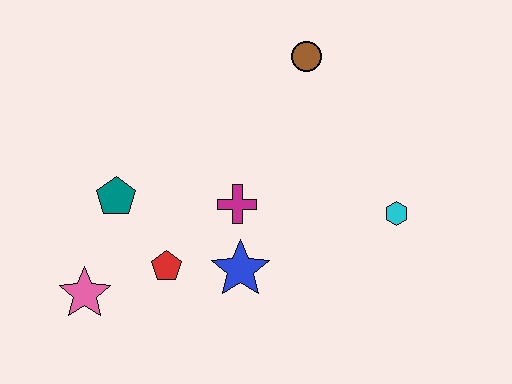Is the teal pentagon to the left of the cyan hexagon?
Yes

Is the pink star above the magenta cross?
No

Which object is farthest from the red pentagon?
The brown circle is farthest from the red pentagon.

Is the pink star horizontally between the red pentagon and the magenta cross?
No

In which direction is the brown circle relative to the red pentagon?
The brown circle is above the red pentagon.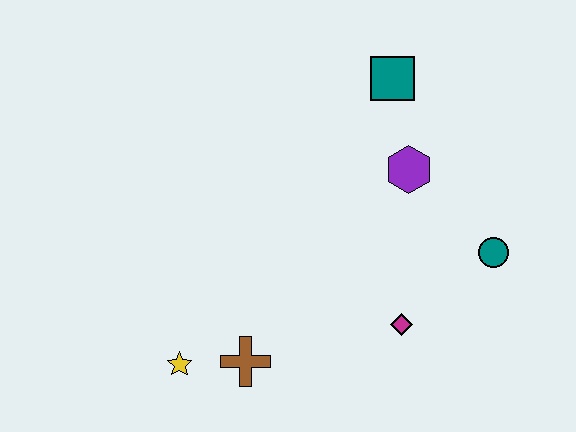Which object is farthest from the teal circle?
The yellow star is farthest from the teal circle.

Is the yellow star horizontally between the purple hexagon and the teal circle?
No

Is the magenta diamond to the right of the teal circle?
No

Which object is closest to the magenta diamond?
The teal circle is closest to the magenta diamond.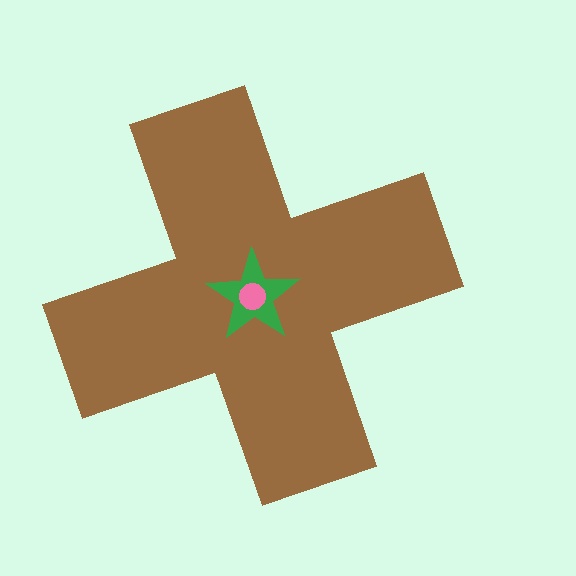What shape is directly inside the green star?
The pink circle.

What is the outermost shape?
The brown cross.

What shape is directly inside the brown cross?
The green star.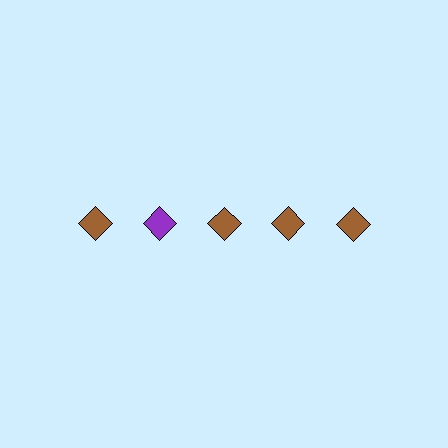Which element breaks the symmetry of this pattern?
The purple diamond in the top row, second from left column breaks the symmetry. All other shapes are brown diamonds.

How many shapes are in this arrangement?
There are 5 shapes arranged in a grid pattern.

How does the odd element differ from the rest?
It has a different color: purple instead of brown.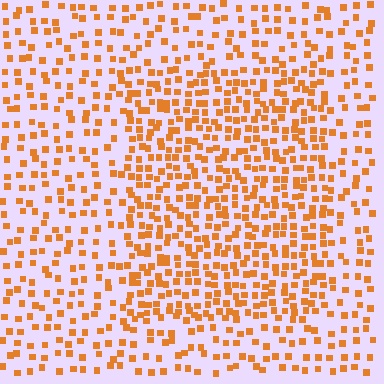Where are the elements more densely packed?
The elements are more densely packed inside the rectangle boundary.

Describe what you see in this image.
The image contains small orange elements arranged at two different densities. A rectangle-shaped region is visible where the elements are more densely packed than the surrounding area.